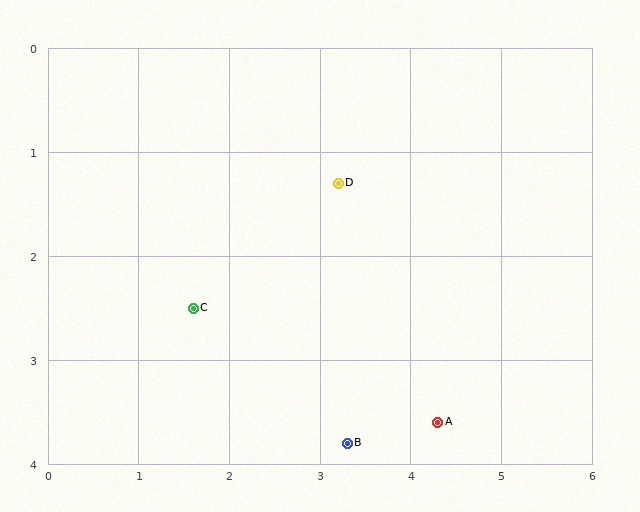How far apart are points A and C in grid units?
Points A and C are about 2.9 grid units apart.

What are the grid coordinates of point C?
Point C is at approximately (1.6, 2.5).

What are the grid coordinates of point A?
Point A is at approximately (4.3, 3.6).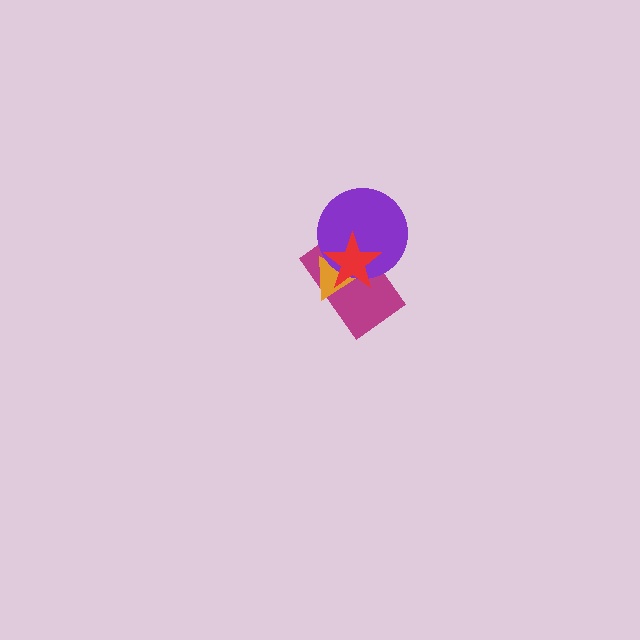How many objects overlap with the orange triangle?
3 objects overlap with the orange triangle.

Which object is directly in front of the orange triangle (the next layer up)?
The purple circle is directly in front of the orange triangle.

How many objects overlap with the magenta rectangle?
3 objects overlap with the magenta rectangle.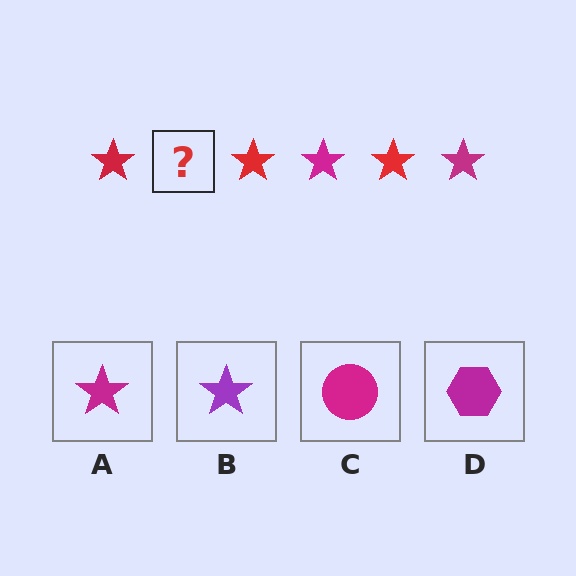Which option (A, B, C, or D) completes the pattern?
A.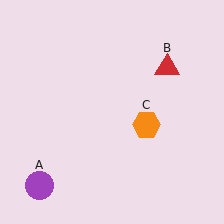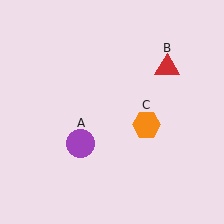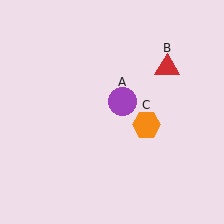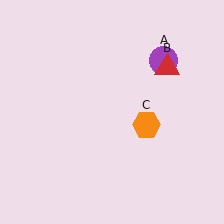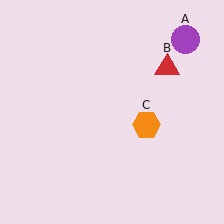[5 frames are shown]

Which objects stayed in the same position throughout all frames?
Red triangle (object B) and orange hexagon (object C) remained stationary.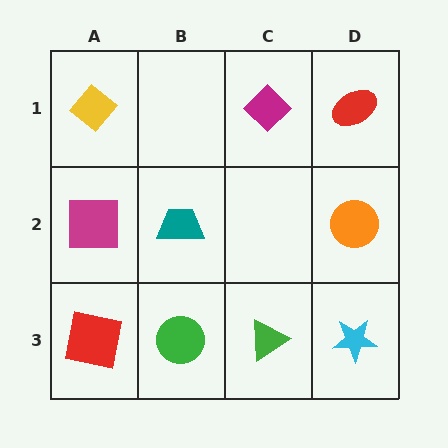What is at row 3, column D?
A cyan star.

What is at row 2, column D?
An orange circle.